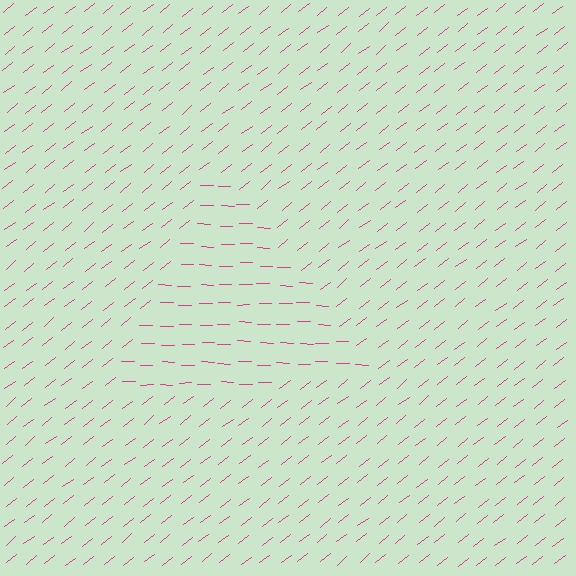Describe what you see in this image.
The image is filled with small magenta line segments. A triangle region in the image has lines oriented differently from the surrounding lines, creating a visible texture boundary.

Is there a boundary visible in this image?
Yes, there is a texture boundary formed by a change in line orientation.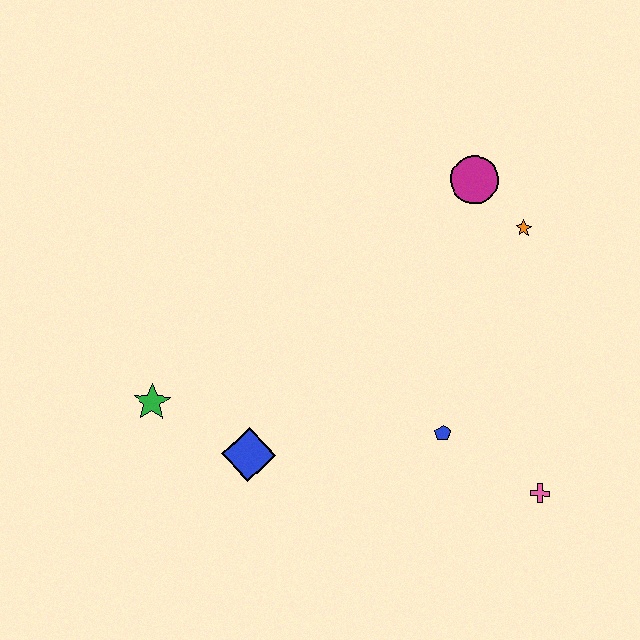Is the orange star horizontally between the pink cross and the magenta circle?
Yes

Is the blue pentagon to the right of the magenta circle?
No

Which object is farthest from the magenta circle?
The green star is farthest from the magenta circle.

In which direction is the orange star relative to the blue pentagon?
The orange star is above the blue pentagon.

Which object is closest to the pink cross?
The blue pentagon is closest to the pink cross.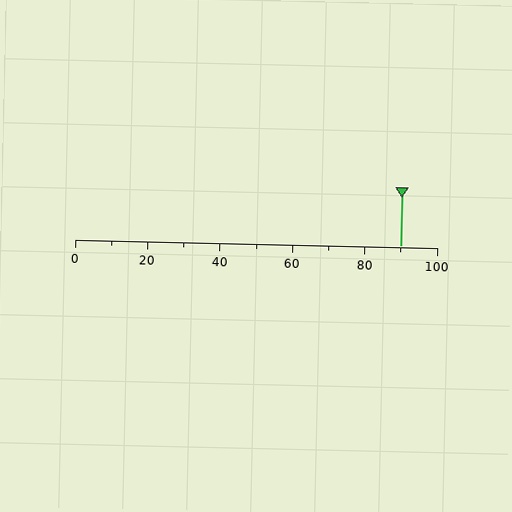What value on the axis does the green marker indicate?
The marker indicates approximately 90.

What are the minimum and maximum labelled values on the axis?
The axis runs from 0 to 100.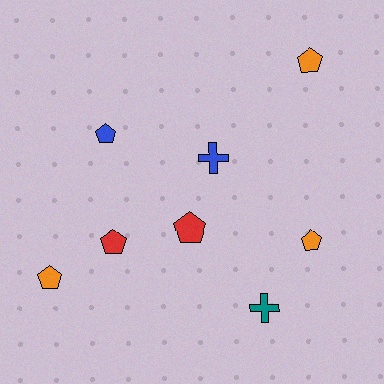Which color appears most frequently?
Orange, with 3 objects.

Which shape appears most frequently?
Pentagon, with 6 objects.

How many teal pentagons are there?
There are no teal pentagons.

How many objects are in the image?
There are 8 objects.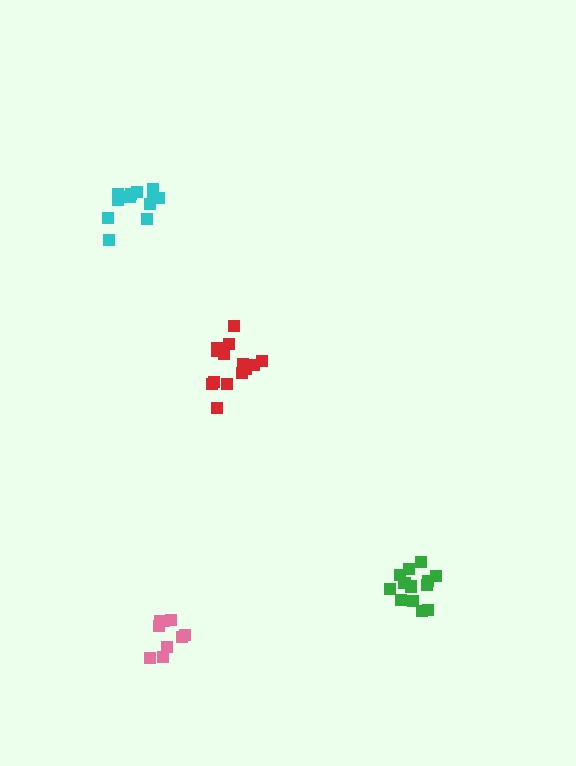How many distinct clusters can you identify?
There are 4 distinct clusters.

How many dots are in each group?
Group 1: 12 dots, Group 2: 13 dots, Group 3: 9 dots, Group 4: 14 dots (48 total).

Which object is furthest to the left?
The cyan cluster is leftmost.